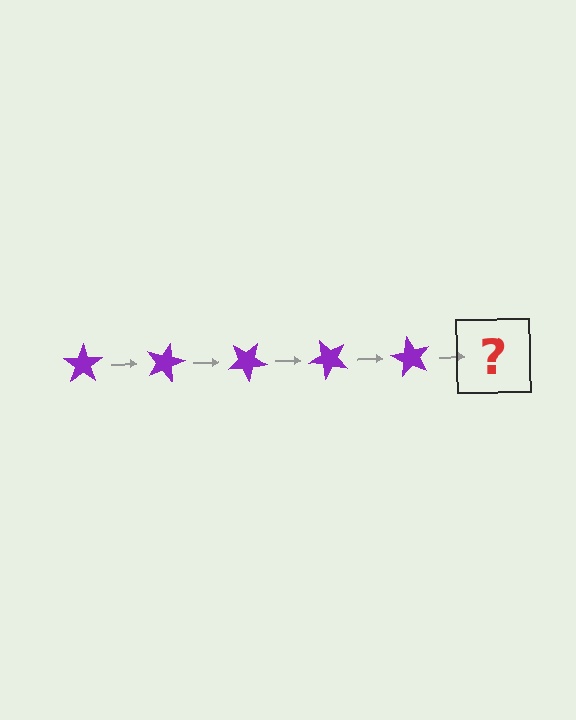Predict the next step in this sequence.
The next step is a purple star rotated 75 degrees.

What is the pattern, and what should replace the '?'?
The pattern is that the star rotates 15 degrees each step. The '?' should be a purple star rotated 75 degrees.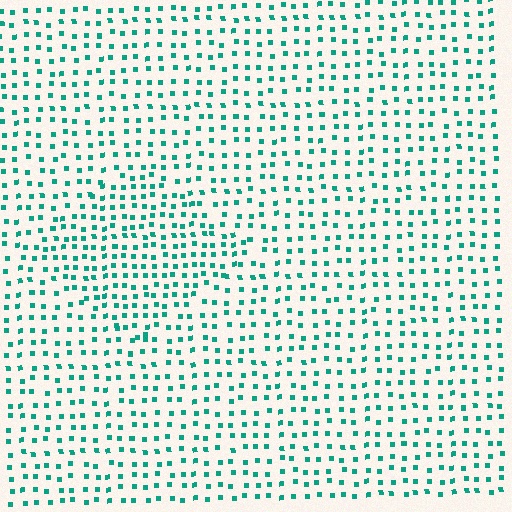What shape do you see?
I see a diamond.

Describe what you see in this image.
The image contains small teal elements arranged at two different densities. A diamond-shaped region is visible where the elements are more densely packed than the surrounding area.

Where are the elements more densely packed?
The elements are more densely packed inside the diamond boundary.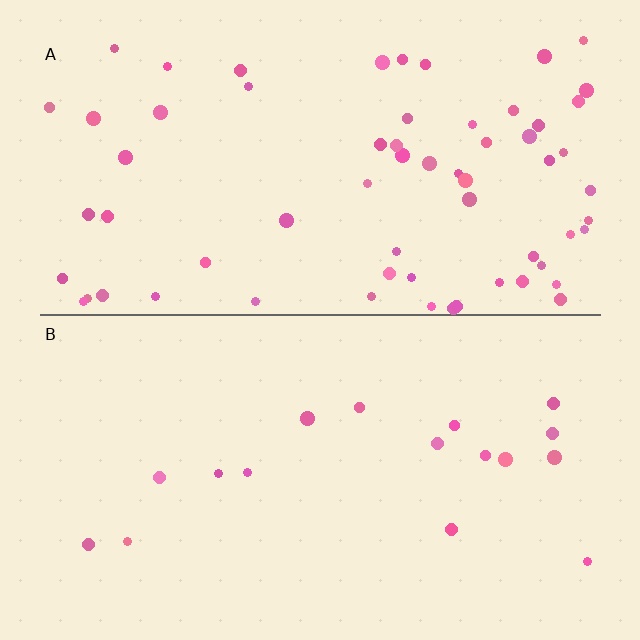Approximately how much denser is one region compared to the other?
Approximately 3.8× — region A over region B.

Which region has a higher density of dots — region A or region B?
A (the top).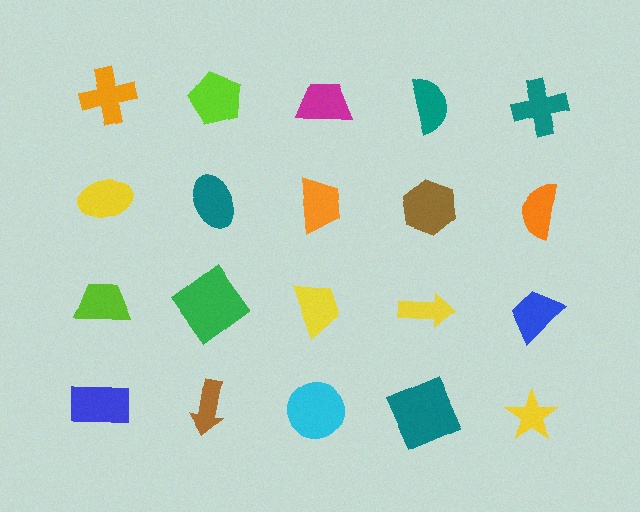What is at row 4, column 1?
A blue rectangle.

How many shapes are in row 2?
5 shapes.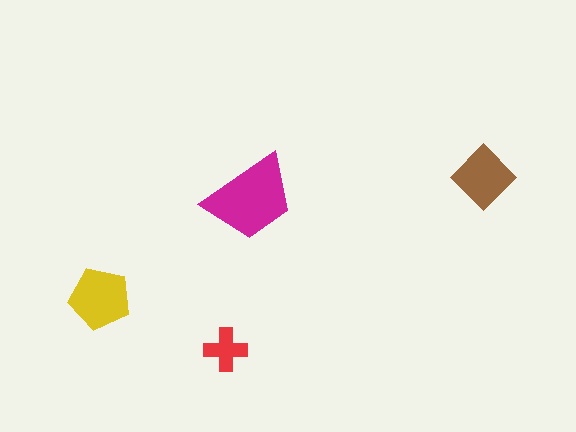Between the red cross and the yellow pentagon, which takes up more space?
The yellow pentagon.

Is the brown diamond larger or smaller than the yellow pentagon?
Smaller.